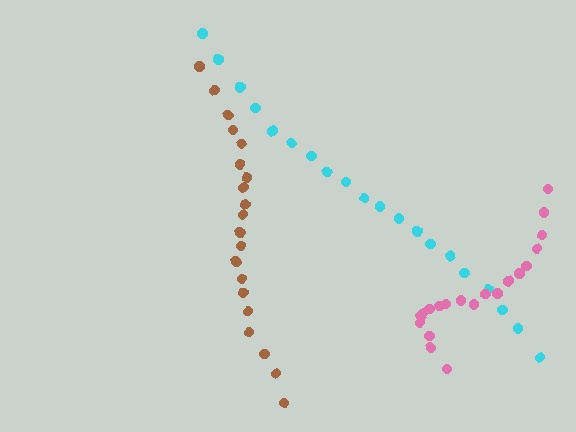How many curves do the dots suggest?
There are 3 distinct paths.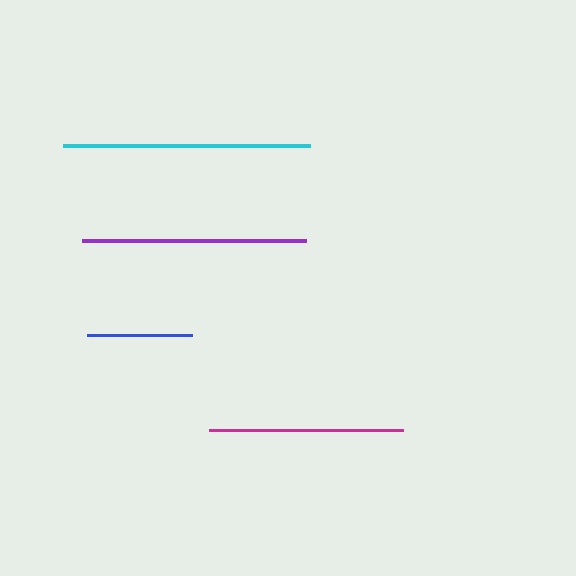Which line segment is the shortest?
The blue line is the shortest at approximately 105 pixels.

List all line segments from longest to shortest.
From longest to shortest: cyan, purple, magenta, blue.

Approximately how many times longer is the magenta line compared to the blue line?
The magenta line is approximately 1.8 times the length of the blue line.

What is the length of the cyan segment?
The cyan segment is approximately 247 pixels long.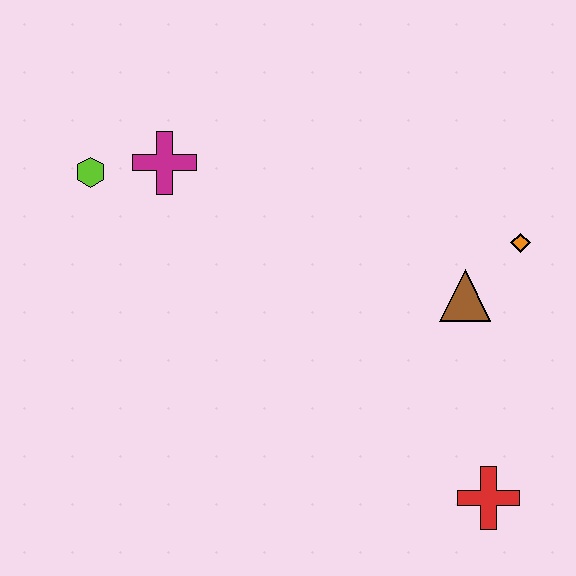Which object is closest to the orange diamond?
The brown triangle is closest to the orange diamond.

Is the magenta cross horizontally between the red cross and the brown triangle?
No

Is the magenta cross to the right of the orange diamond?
No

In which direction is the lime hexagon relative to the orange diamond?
The lime hexagon is to the left of the orange diamond.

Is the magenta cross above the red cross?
Yes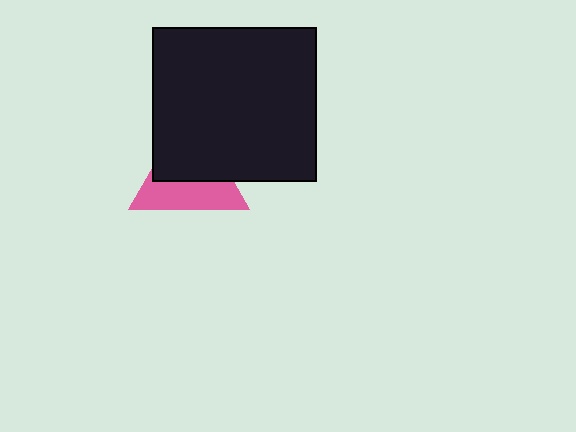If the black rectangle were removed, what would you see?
You would see the complete pink triangle.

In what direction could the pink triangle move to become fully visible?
The pink triangle could move down. That would shift it out from behind the black rectangle entirely.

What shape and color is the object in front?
The object in front is a black rectangle.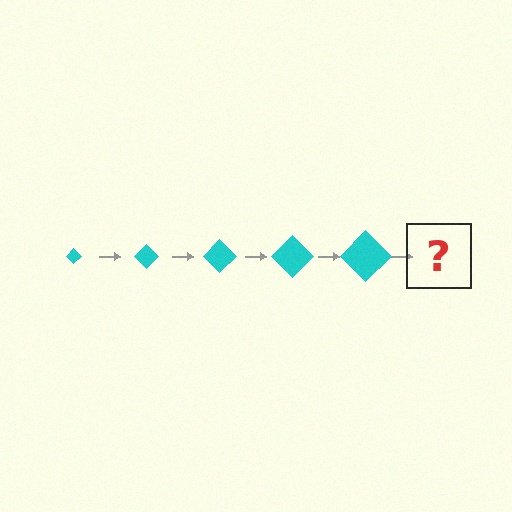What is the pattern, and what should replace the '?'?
The pattern is that the diamond gets progressively larger each step. The '?' should be a cyan diamond, larger than the previous one.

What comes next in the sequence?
The next element should be a cyan diamond, larger than the previous one.